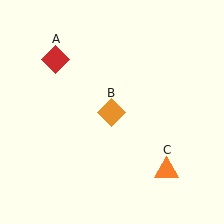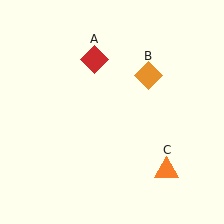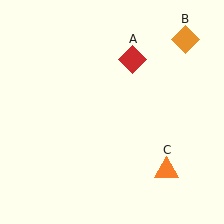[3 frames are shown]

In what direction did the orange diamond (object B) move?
The orange diamond (object B) moved up and to the right.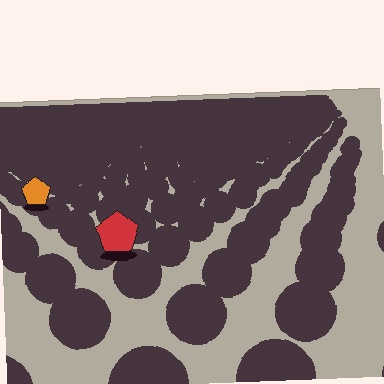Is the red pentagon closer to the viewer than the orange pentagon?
Yes. The red pentagon is closer — you can tell from the texture gradient: the ground texture is coarser near it.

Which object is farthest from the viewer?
The orange pentagon is farthest from the viewer. It appears smaller and the ground texture around it is denser.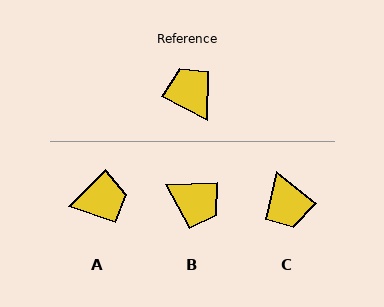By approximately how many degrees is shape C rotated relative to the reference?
Approximately 169 degrees counter-clockwise.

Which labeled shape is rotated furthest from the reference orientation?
C, about 169 degrees away.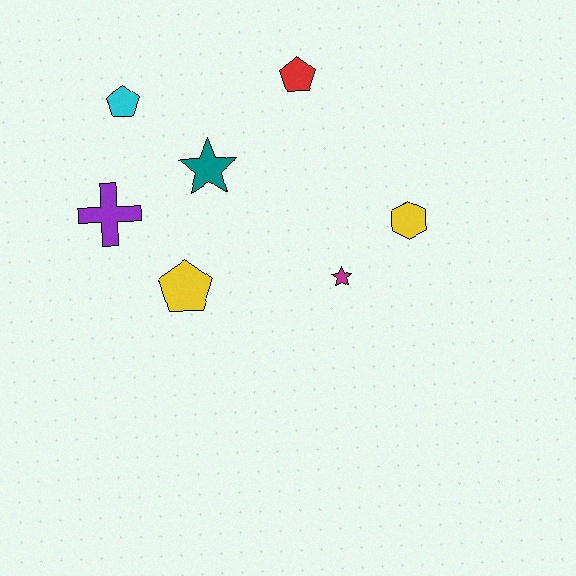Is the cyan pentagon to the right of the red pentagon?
No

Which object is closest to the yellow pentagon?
The purple cross is closest to the yellow pentagon.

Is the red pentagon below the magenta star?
No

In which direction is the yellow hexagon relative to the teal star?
The yellow hexagon is to the right of the teal star.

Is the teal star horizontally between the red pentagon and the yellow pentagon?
Yes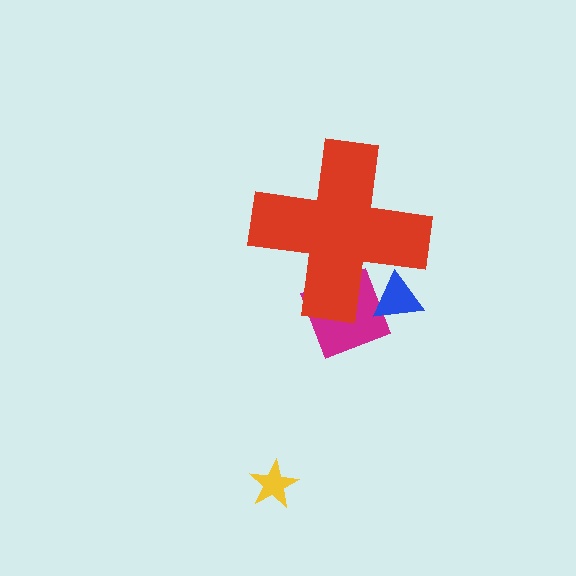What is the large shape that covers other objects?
A red cross.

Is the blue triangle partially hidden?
Yes, the blue triangle is partially hidden behind the red cross.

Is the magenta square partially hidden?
Yes, the magenta square is partially hidden behind the red cross.